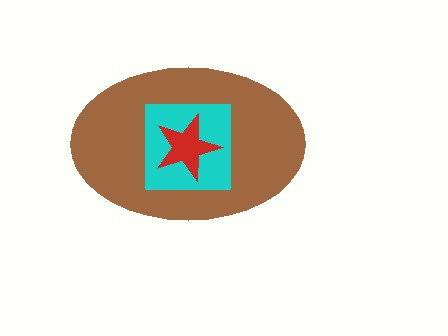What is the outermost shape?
The brown ellipse.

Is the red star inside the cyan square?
Yes.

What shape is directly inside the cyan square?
The red star.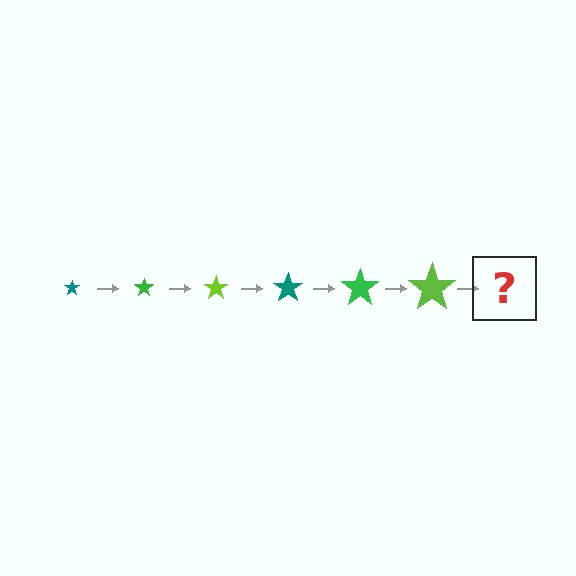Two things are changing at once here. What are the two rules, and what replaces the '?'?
The two rules are that the star grows larger each step and the color cycles through teal, green, and lime. The '?' should be a teal star, larger than the previous one.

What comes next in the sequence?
The next element should be a teal star, larger than the previous one.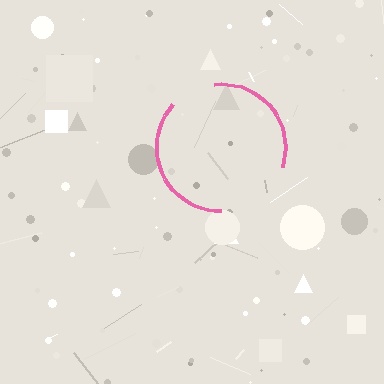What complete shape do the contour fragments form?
The contour fragments form a circle.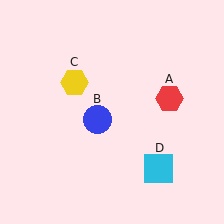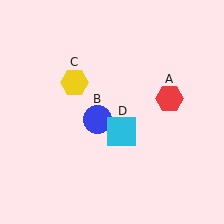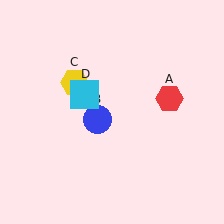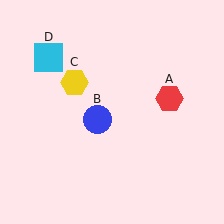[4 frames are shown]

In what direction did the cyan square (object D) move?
The cyan square (object D) moved up and to the left.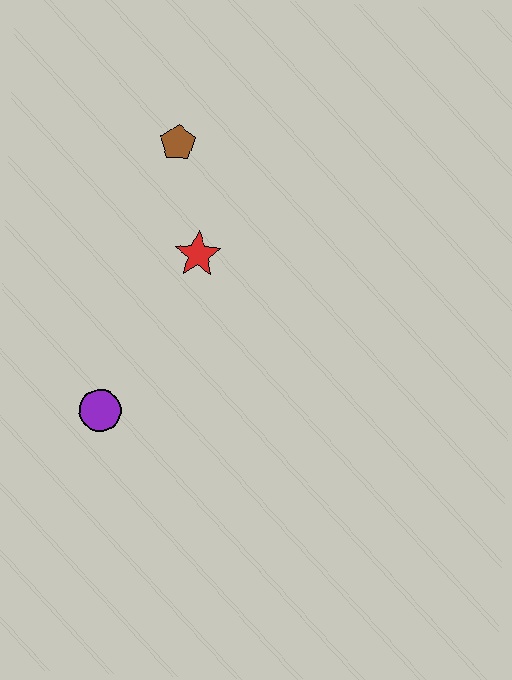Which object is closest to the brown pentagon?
The red star is closest to the brown pentagon.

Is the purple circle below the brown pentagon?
Yes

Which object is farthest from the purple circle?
The brown pentagon is farthest from the purple circle.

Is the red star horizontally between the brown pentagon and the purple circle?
No